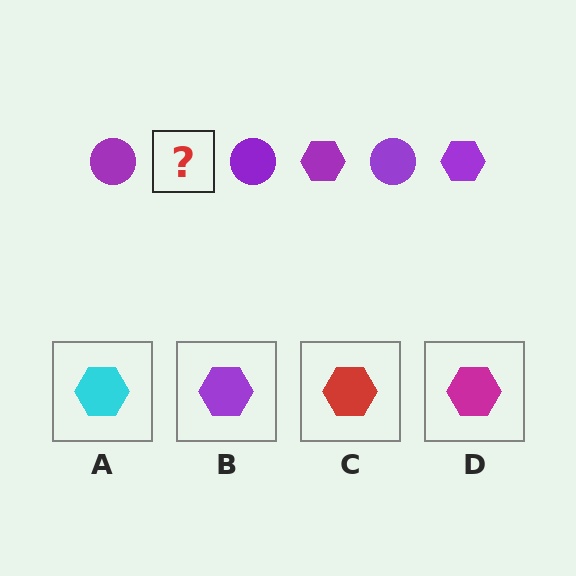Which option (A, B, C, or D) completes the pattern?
B.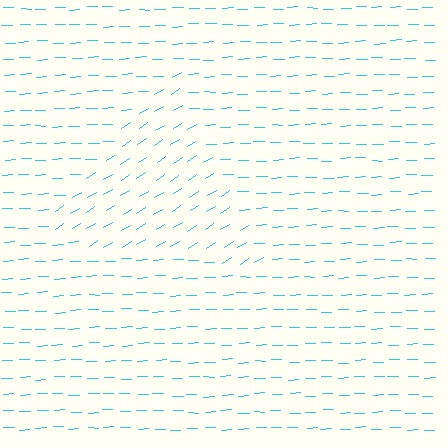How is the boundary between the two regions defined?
The boundary is defined purely by a change in line orientation (approximately 30 degrees difference). All lines are the same color and thickness.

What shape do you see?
I see a triangle.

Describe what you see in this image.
The image is filled with small cyan line segments. A triangle region in the image has lines oriented differently from the surrounding lines, creating a visible texture boundary.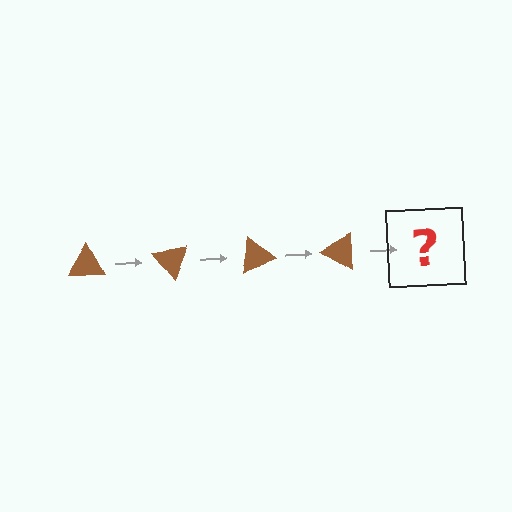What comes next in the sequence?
The next element should be a brown triangle rotated 200 degrees.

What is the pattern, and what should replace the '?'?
The pattern is that the triangle rotates 50 degrees each step. The '?' should be a brown triangle rotated 200 degrees.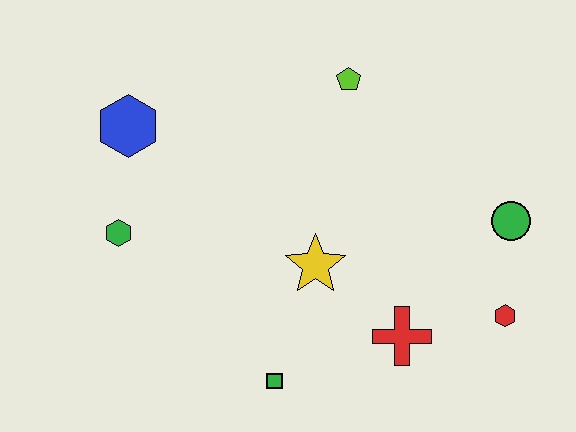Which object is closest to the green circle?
The red hexagon is closest to the green circle.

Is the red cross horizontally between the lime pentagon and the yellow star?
No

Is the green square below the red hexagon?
Yes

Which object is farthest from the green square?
The lime pentagon is farthest from the green square.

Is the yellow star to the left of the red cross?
Yes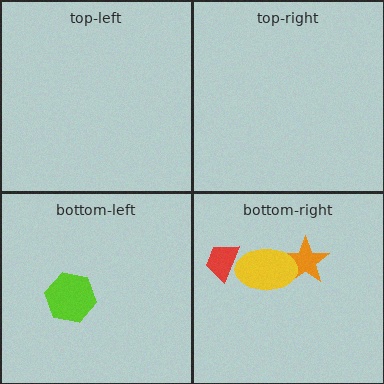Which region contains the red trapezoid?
The bottom-right region.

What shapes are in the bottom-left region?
The lime hexagon.